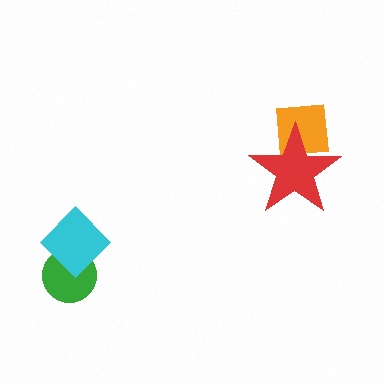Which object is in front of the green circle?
The cyan diamond is in front of the green circle.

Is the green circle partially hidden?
Yes, it is partially covered by another shape.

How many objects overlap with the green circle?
1 object overlaps with the green circle.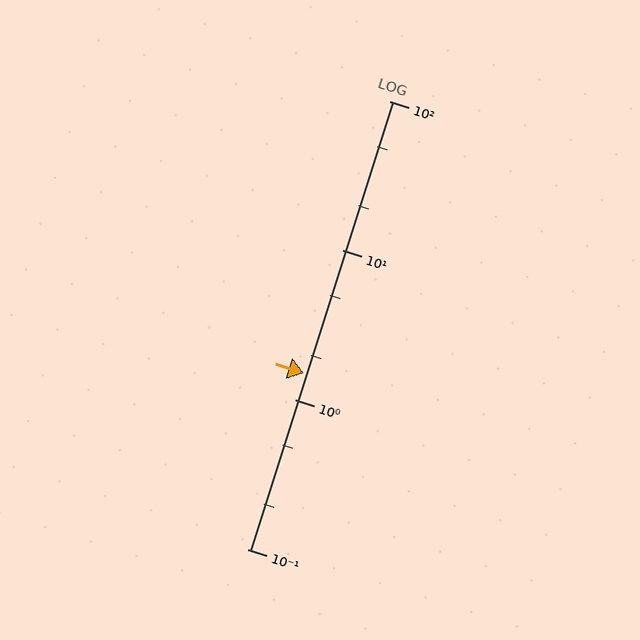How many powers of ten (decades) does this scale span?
The scale spans 3 decades, from 0.1 to 100.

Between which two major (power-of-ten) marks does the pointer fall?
The pointer is between 1 and 10.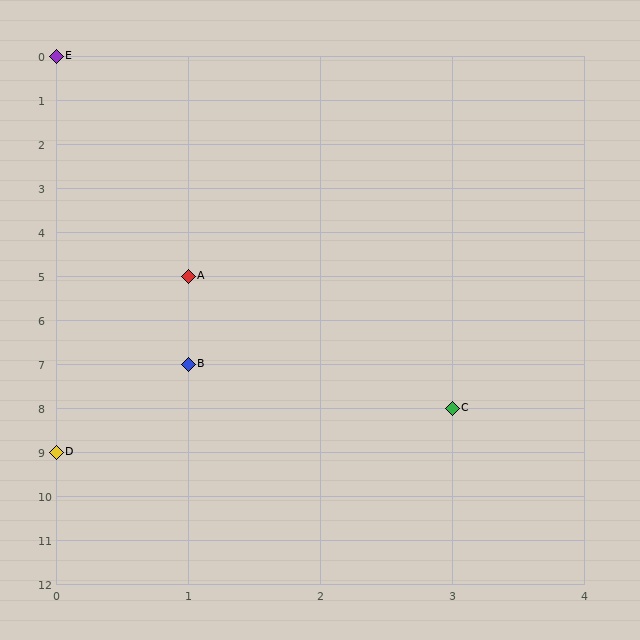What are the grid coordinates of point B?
Point B is at grid coordinates (1, 7).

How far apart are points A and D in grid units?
Points A and D are 1 column and 4 rows apart (about 4.1 grid units diagonally).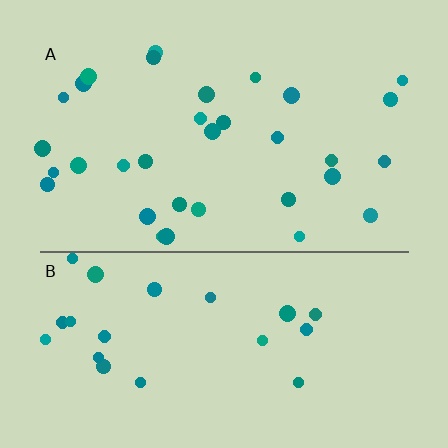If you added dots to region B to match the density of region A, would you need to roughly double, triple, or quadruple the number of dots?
Approximately double.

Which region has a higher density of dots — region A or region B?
A (the top).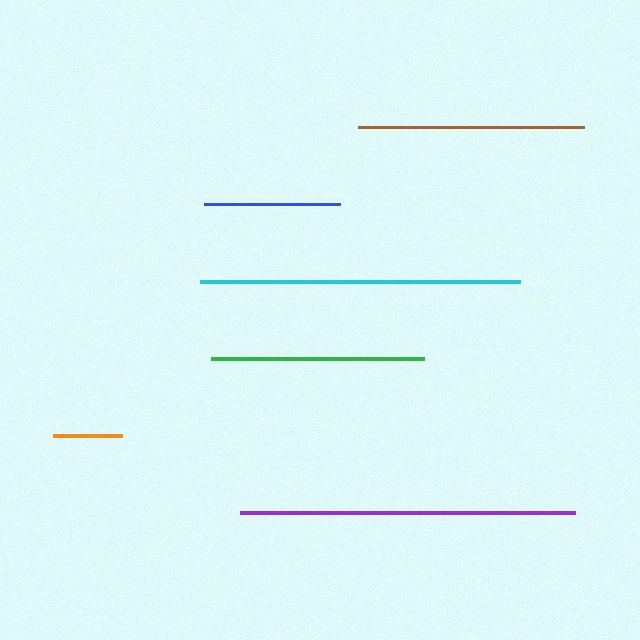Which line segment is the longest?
The purple line is the longest at approximately 335 pixels.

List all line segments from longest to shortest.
From longest to shortest: purple, cyan, brown, green, blue, orange.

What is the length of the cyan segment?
The cyan segment is approximately 320 pixels long.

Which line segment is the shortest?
The orange line is the shortest at approximately 68 pixels.